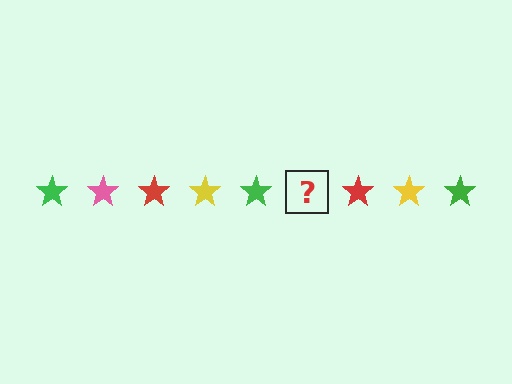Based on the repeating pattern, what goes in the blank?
The blank should be a pink star.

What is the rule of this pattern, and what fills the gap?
The rule is that the pattern cycles through green, pink, red, yellow stars. The gap should be filled with a pink star.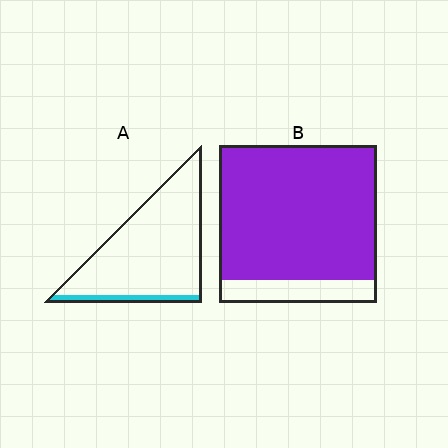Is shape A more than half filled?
No.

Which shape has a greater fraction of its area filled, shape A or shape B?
Shape B.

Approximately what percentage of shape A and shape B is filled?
A is approximately 10% and B is approximately 85%.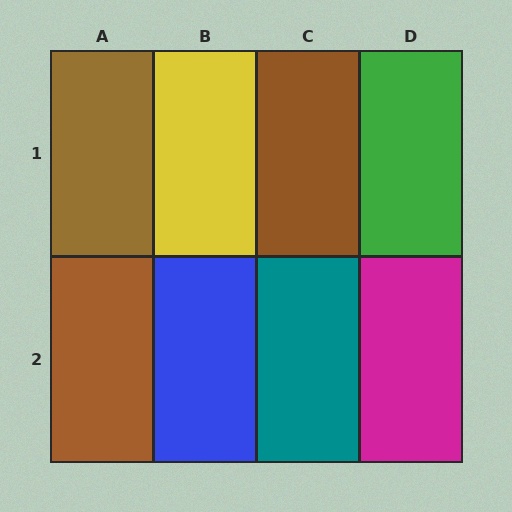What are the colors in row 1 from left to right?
Brown, yellow, brown, green.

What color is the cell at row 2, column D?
Magenta.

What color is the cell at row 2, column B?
Blue.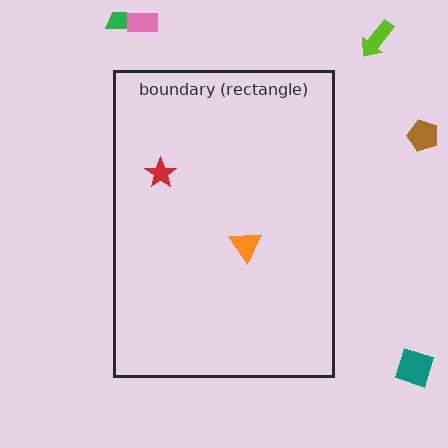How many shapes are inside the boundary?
2 inside, 5 outside.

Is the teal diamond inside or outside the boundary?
Outside.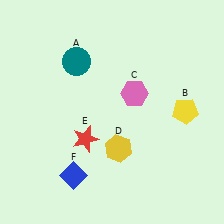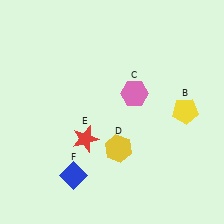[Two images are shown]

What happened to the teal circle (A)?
The teal circle (A) was removed in Image 2. It was in the top-left area of Image 1.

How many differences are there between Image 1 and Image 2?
There is 1 difference between the two images.